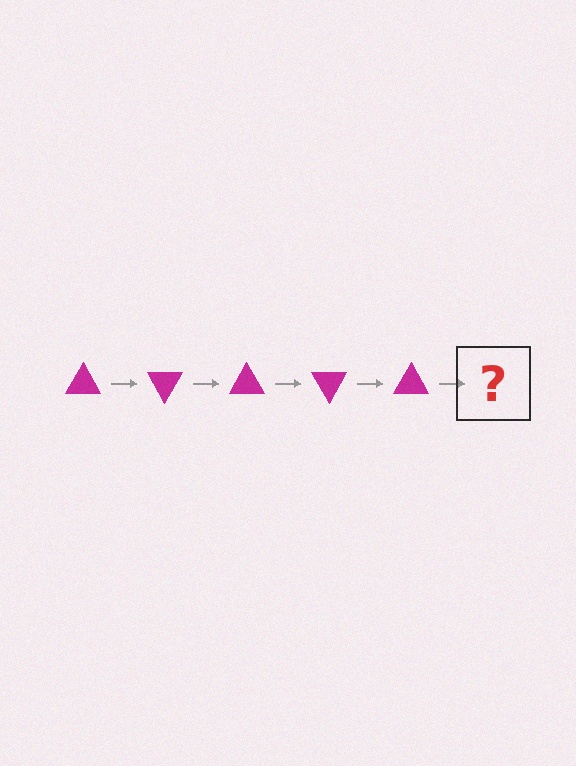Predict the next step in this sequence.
The next step is a magenta triangle rotated 300 degrees.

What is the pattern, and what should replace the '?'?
The pattern is that the triangle rotates 60 degrees each step. The '?' should be a magenta triangle rotated 300 degrees.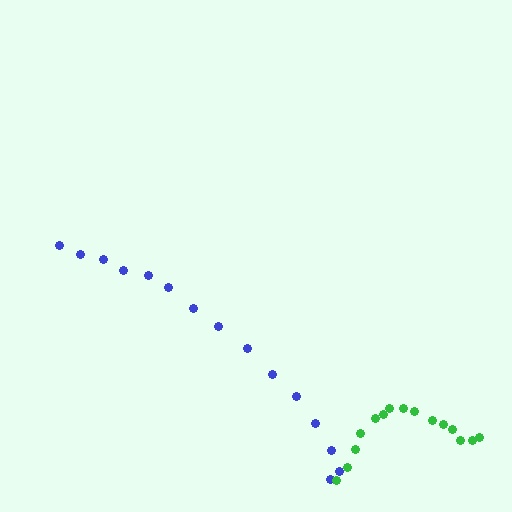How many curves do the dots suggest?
There are 2 distinct paths.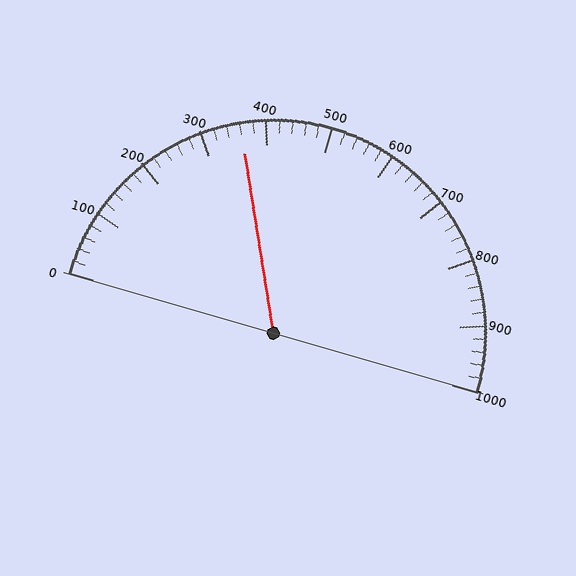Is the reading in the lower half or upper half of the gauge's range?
The reading is in the lower half of the range (0 to 1000).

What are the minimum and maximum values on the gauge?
The gauge ranges from 0 to 1000.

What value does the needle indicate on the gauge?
The needle indicates approximately 360.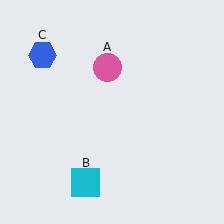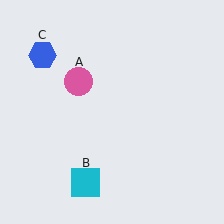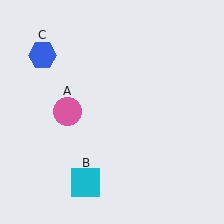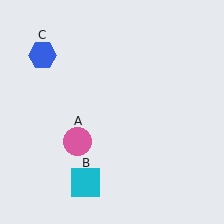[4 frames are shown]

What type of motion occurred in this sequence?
The pink circle (object A) rotated counterclockwise around the center of the scene.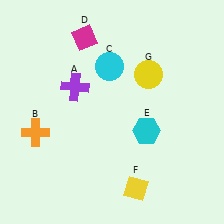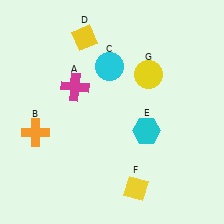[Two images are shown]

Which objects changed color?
A changed from purple to magenta. D changed from magenta to yellow.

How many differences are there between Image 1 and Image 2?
There are 2 differences between the two images.